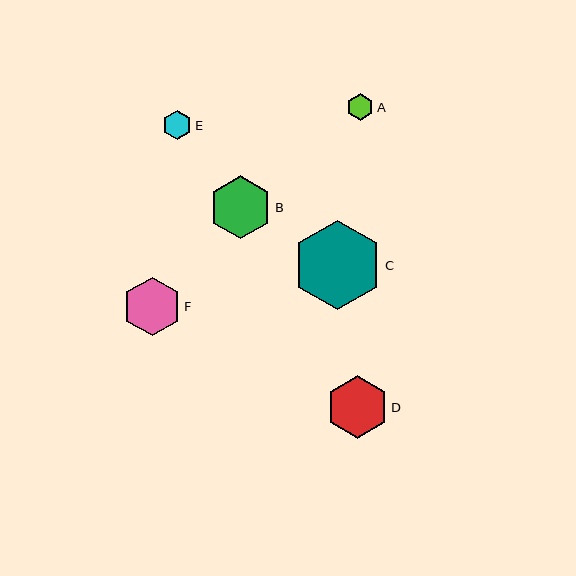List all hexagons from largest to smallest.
From largest to smallest: C, B, D, F, E, A.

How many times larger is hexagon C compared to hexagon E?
Hexagon C is approximately 3.1 times the size of hexagon E.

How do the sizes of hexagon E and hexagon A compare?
Hexagon E and hexagon A are approximately the same size.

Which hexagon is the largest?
Hexagon C is the largest with a size of approximately 90 pixels.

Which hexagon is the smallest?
Hexagon A is the smallest with a size of approximately 27 pixels.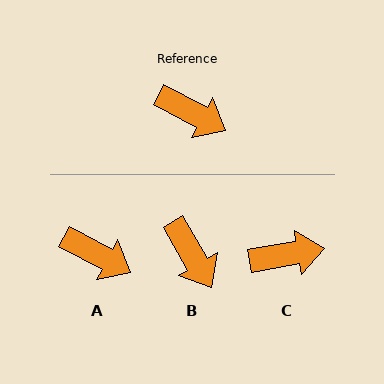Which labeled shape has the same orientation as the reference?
A.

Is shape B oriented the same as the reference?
No, it is off by about 32 degrees.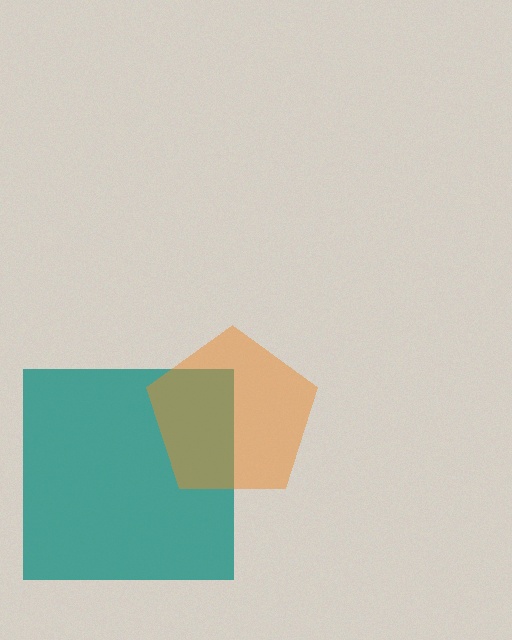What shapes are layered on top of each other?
The layered shapes are: a teal square, an orange pentagon.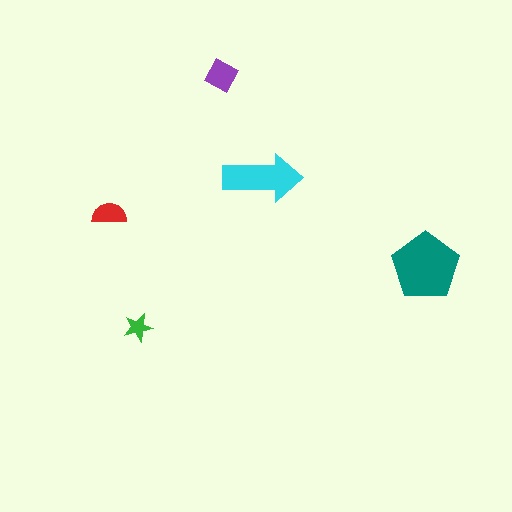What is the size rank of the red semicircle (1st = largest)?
4th.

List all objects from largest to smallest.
The teal pentagon, the cyan arrow, the purple square, the red semicircle, the green star.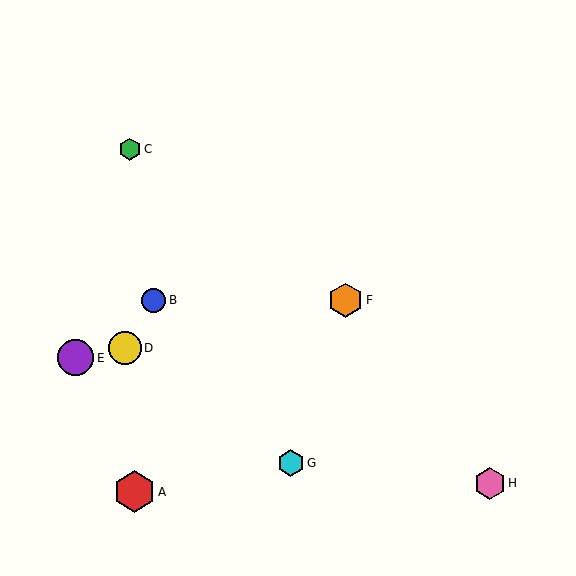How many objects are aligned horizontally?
2 objects (B, F) are aligned horizontally.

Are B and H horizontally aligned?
No, B is at y≈300 and H is at y≈483.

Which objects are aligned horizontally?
Objects B, F are aligned horizontally.